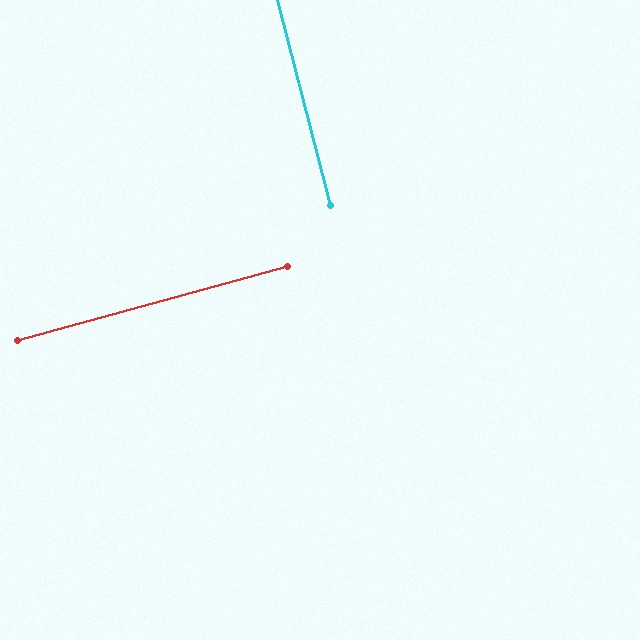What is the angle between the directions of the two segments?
Approximately 89 degrees.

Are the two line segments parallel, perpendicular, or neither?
Perpendicular — they meet at approximately 89°.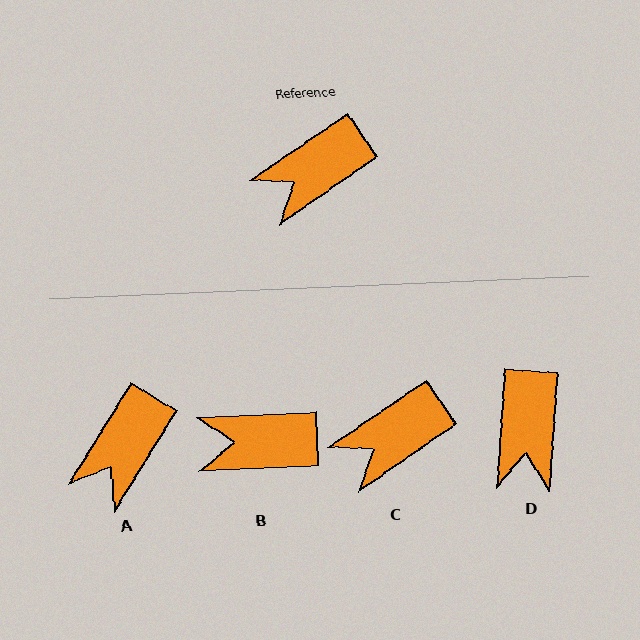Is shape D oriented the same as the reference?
No, it is off by about 51 degrees.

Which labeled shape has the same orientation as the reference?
C.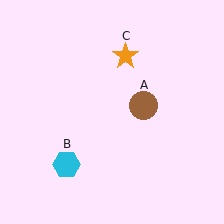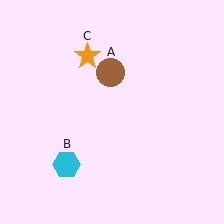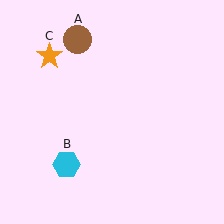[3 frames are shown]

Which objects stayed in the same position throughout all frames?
Cyan hexagon (object B) remained stationary.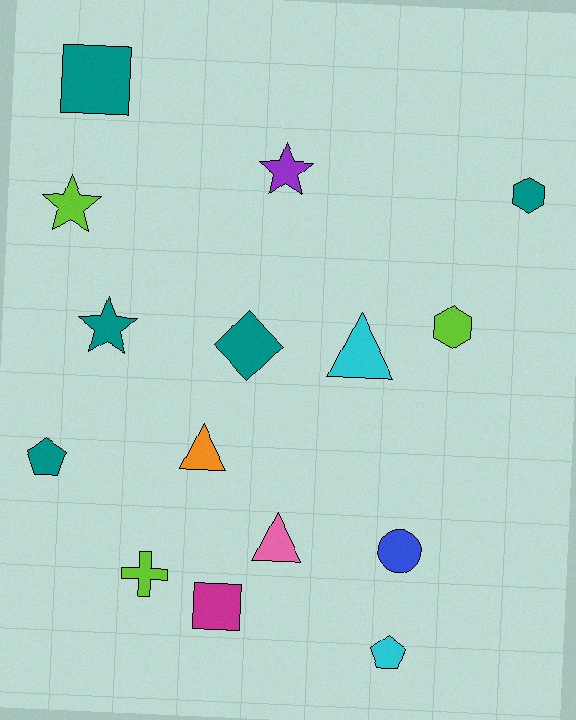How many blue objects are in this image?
There is 1 blue object.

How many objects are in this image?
There are 15 objects.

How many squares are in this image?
There are 2 squares.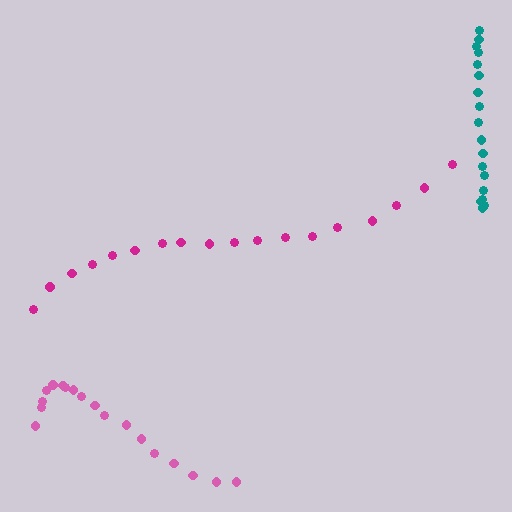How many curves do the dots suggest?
There are 3 distinct paths.